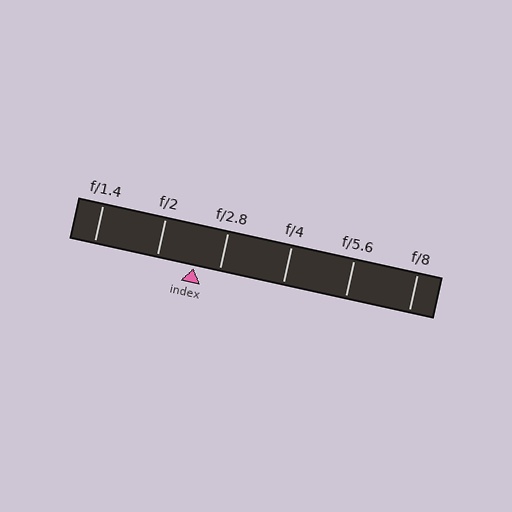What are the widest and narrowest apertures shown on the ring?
The widest aperture shown is f/1.4 and the narrowest is f/8.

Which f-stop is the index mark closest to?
The index mark is closest to f/2.8.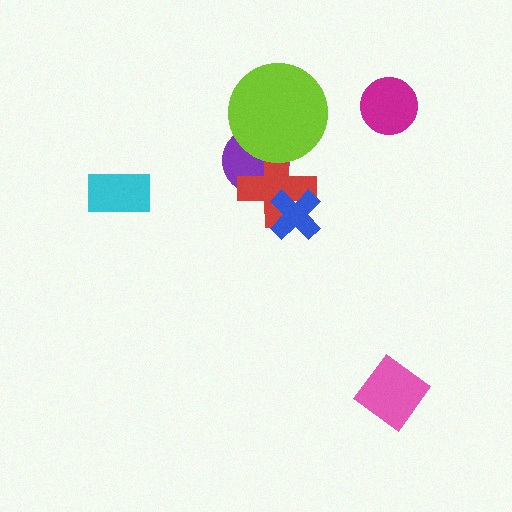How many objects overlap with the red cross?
3 objects overlap with the red cross.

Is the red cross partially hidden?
Yes, it is partially covered by another shape.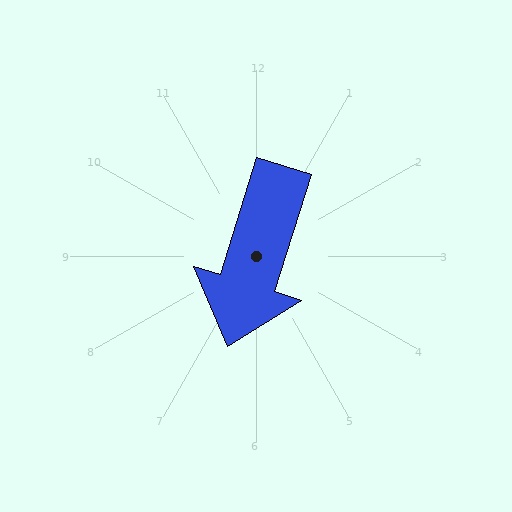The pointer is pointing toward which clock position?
Roughly 7 o'clock.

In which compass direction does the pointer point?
South.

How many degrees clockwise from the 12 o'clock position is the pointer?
Approximately 197 degrees.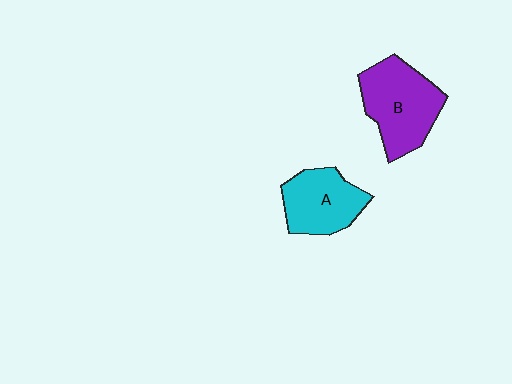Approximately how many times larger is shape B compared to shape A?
Approximately 1.3 times.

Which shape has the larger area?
Shape B (purple).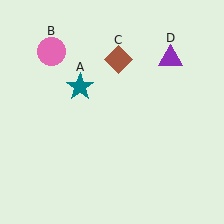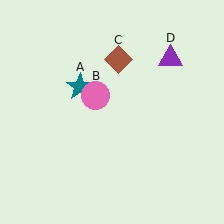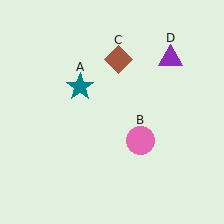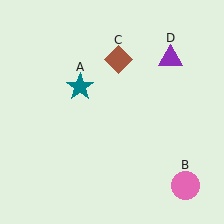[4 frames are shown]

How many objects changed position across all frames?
1 object changed position: pink circle (object B).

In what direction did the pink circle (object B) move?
The pink circle (object B) moved down and to the right.